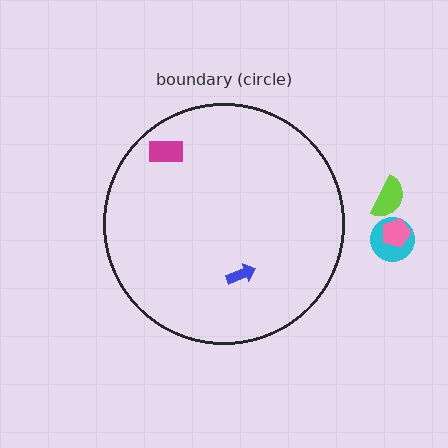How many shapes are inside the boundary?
2 inside, 3 outside.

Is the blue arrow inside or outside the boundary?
Inside.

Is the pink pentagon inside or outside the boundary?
Outside.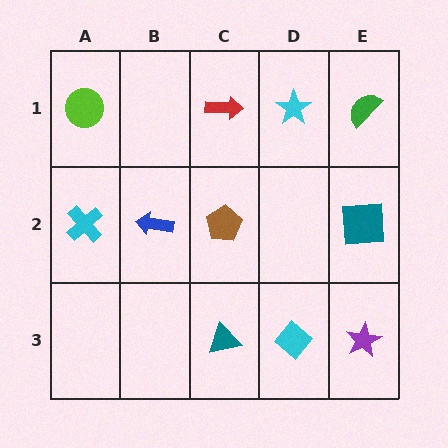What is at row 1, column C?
A red arrow.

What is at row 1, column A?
A lime circle.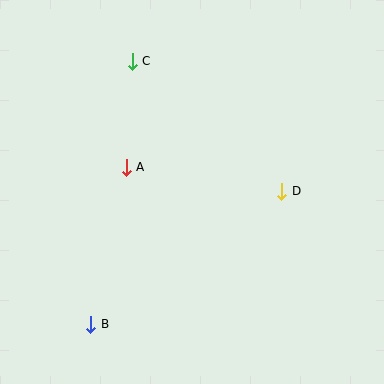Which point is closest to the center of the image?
Point A at (126, 167) is closest to the center.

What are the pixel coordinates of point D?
Point D is at (282, 192).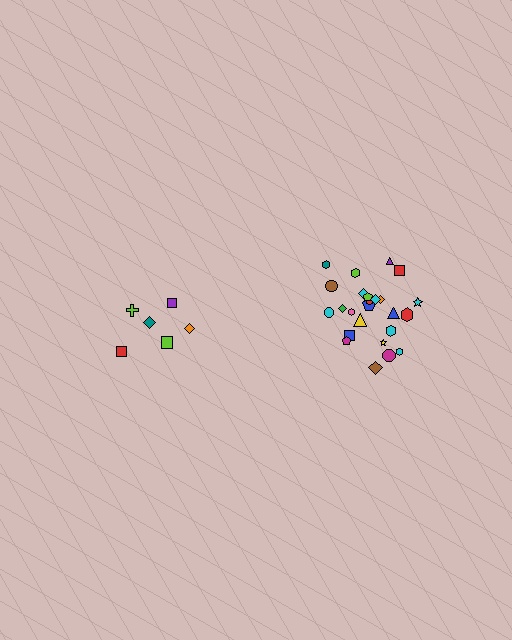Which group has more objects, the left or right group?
The right group.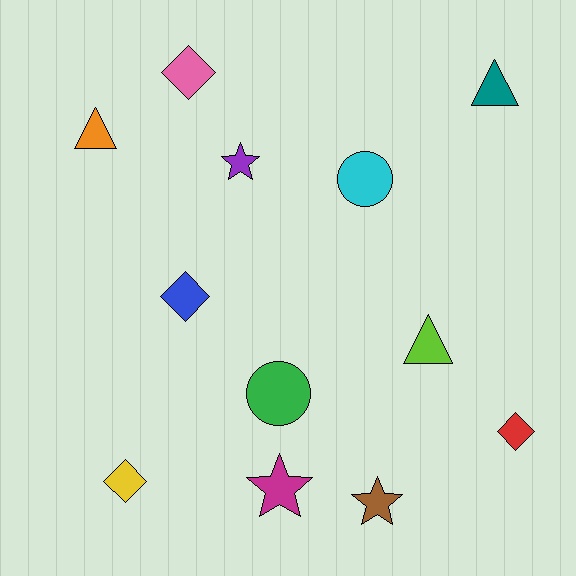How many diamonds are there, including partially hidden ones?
There are 4 diamonds.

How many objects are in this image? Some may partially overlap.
There are 12 objects.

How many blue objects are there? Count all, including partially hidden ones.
There is 1 blue object.